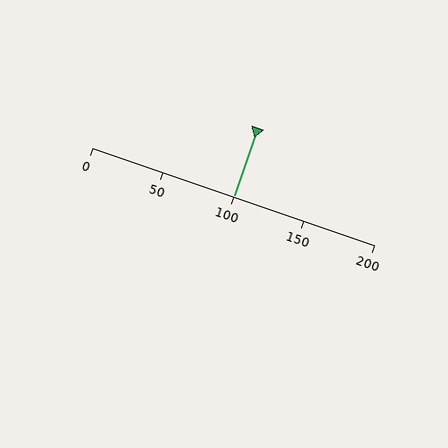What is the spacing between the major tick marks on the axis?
The major ticks are spaced 50 apart.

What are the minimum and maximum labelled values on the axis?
The axis runs from 0 to 200.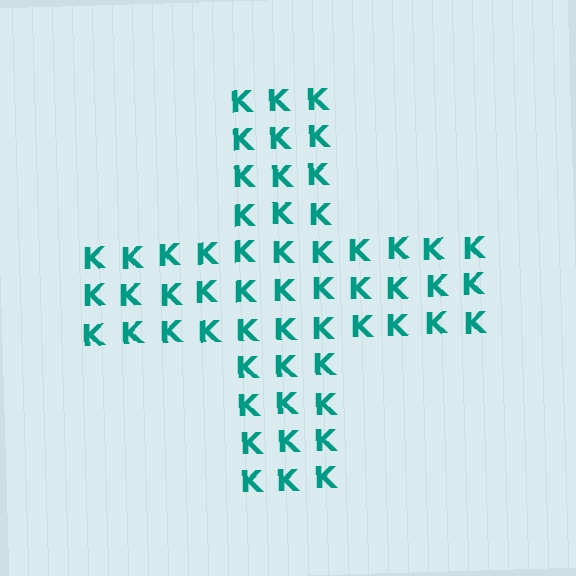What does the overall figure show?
The overall figure shows a cross.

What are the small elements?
The small elements are letter K's.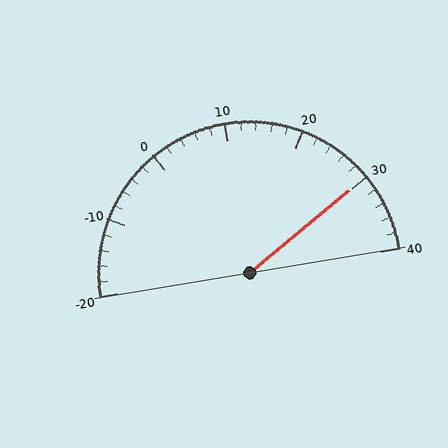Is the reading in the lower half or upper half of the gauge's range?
The reading is in the upper half of the range (-20 to 40).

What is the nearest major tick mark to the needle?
The nearest major tick mark is 30.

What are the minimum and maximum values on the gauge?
The gauge ranges from -20 to 40.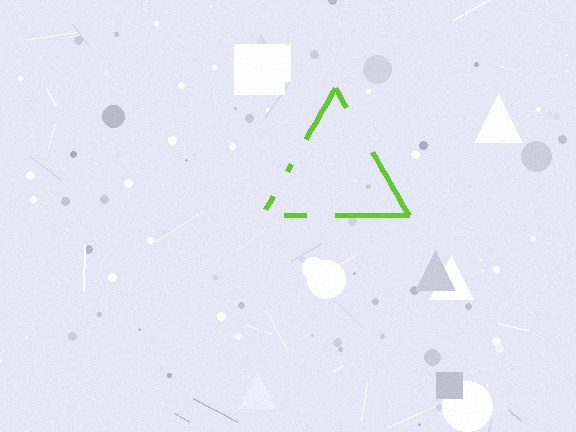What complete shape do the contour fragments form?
The contour fragments form a triangle.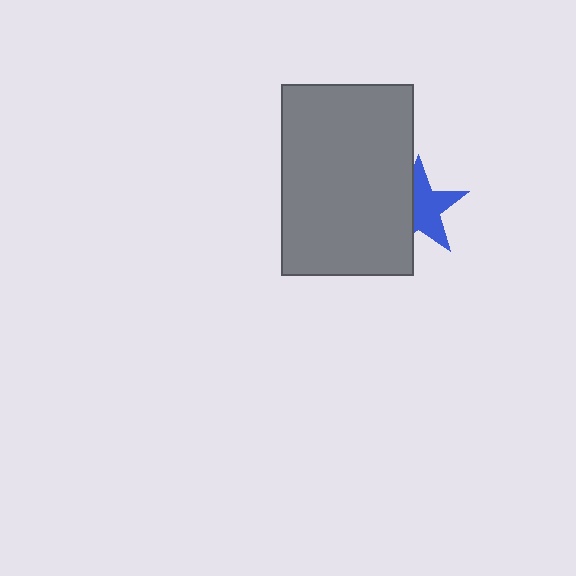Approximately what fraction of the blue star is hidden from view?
Roughly 39% of the blue star is hidden behind the gray rectangle.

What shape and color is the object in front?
The object in front is a gray rectangle.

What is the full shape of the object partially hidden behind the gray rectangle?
The partially hidden object is a blue star.